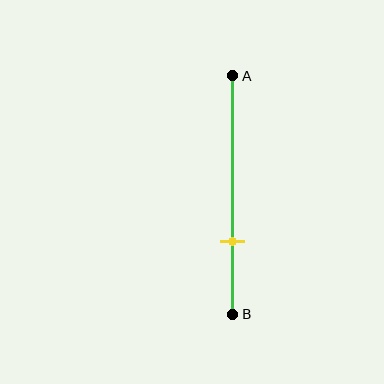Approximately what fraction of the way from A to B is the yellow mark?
The yellow mark is approximately 70% of the way from A to B.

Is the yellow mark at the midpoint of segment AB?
No, the mark is at about 70% from A, not at the 50% midpoint.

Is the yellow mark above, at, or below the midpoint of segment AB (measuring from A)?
The yellow mark is below the midpoint of segment AB.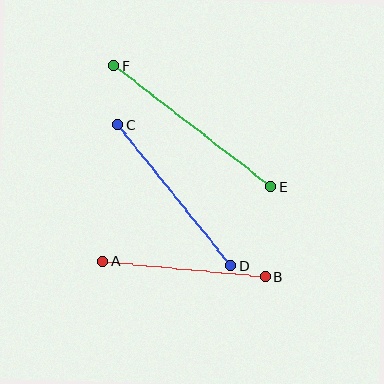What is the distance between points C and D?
The distance is approximately 181 pixels.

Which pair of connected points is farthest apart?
Points E and F are farthest apart.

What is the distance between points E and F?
The distance is approximately 198 pixels.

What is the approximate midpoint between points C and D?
The midpoint is at approximately (174, 195) pixels.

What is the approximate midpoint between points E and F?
The midpoint is at approximately (192, 126) pixels.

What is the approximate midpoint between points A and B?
The midpoint is at approximately (184, 269) pixels.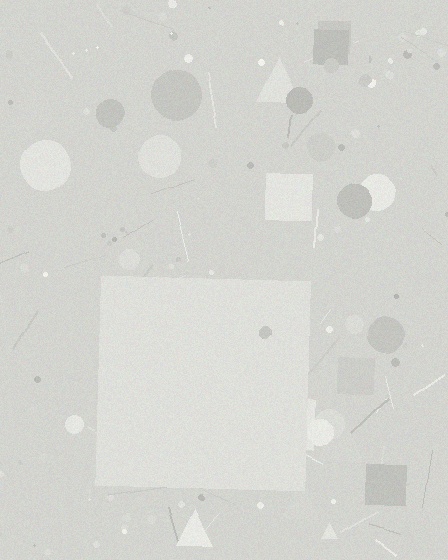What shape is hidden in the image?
A square is hidden in the image.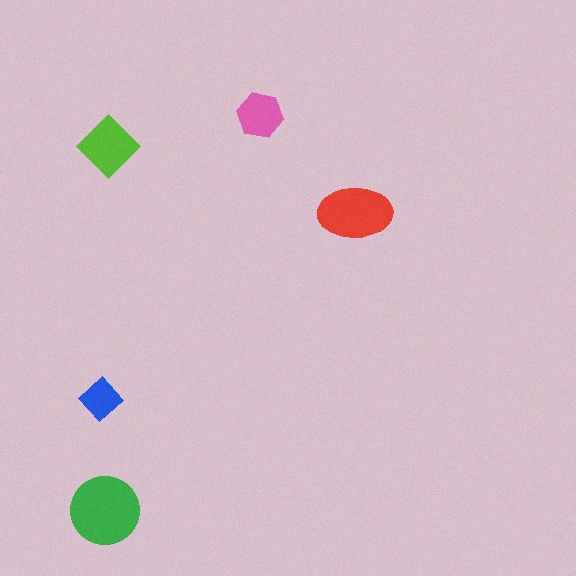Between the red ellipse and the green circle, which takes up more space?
The green circle.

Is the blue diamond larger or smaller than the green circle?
Smaller.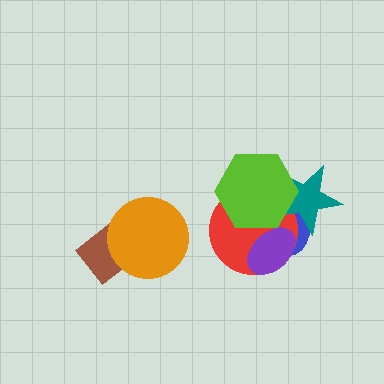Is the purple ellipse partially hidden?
Yes, it is partially covered by another shape.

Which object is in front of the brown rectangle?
The orange circle is in front of the brown rectangle.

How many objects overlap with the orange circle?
1 object overlaps with the orange circle.